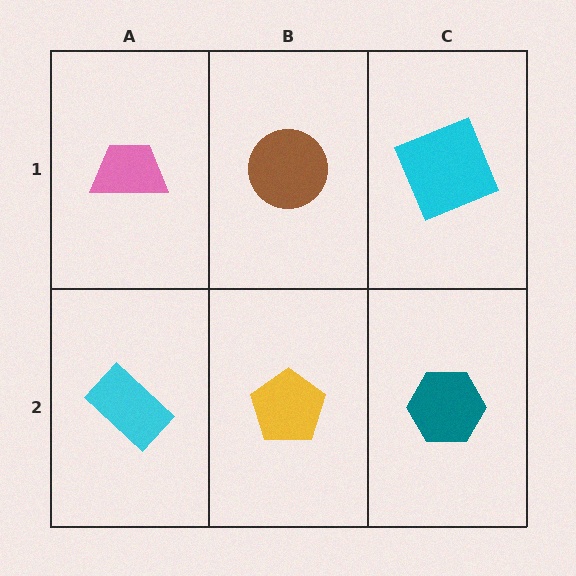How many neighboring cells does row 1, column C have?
2.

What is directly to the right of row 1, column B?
A cyan square.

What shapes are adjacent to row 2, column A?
A pink trapezoid (row 1, column A), a yellow pentagon (row 2, column B).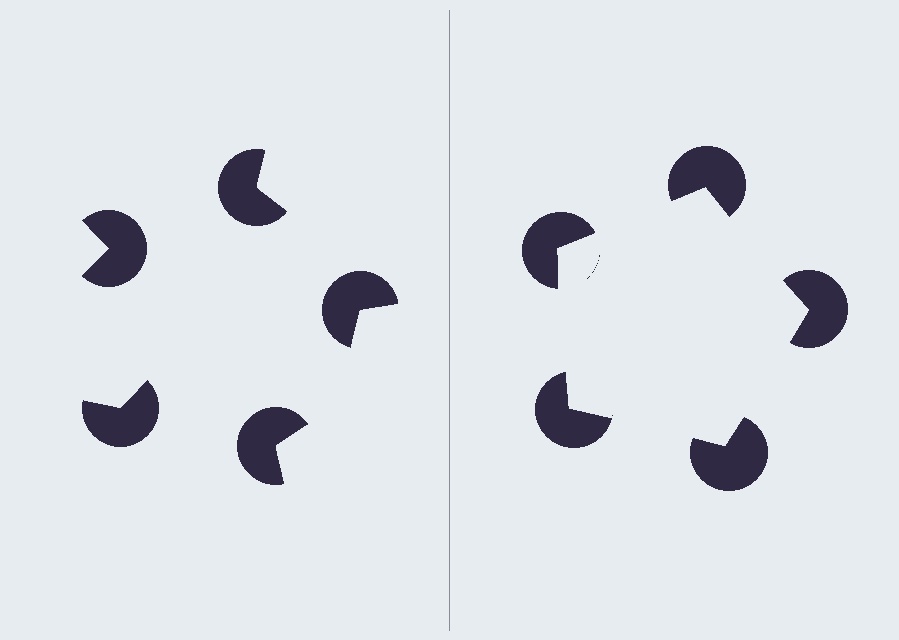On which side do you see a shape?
An illusory pentagon appears on the right side. On the left side the wedge cuts are rotated, so no coherent shape forms.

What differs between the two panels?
The pac-man discs are positioned identically on both sides; only the wedge orientations differ. On the right they align to a pentagon; on the left they are misaligned.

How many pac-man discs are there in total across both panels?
10 — 5 on each side.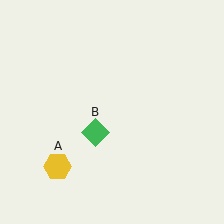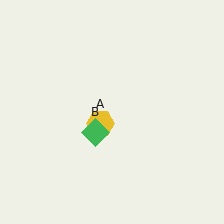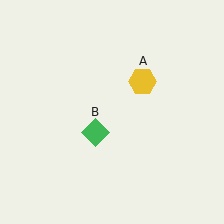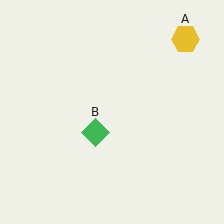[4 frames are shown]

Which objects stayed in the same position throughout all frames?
Green diamond (object B) remained stationary.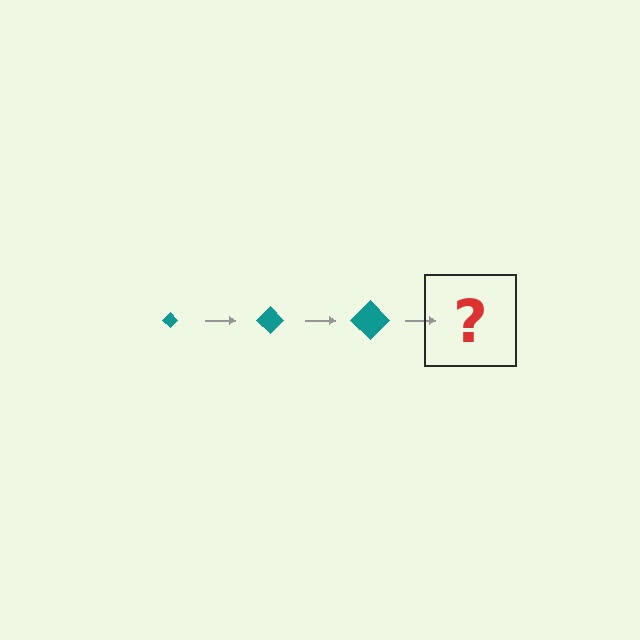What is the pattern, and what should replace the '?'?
The pattern is that the diamond gets progressively larger each step. The '?' should be a teal diamond, larger than the previous one.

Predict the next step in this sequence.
The next step is a teal diamond, larger than the previous one.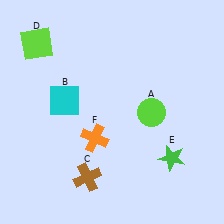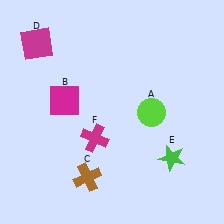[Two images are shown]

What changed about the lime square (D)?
In Image 1, D is lime. In Image 2, it changed to magenta.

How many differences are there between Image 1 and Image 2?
There are 3 differences between the two images.